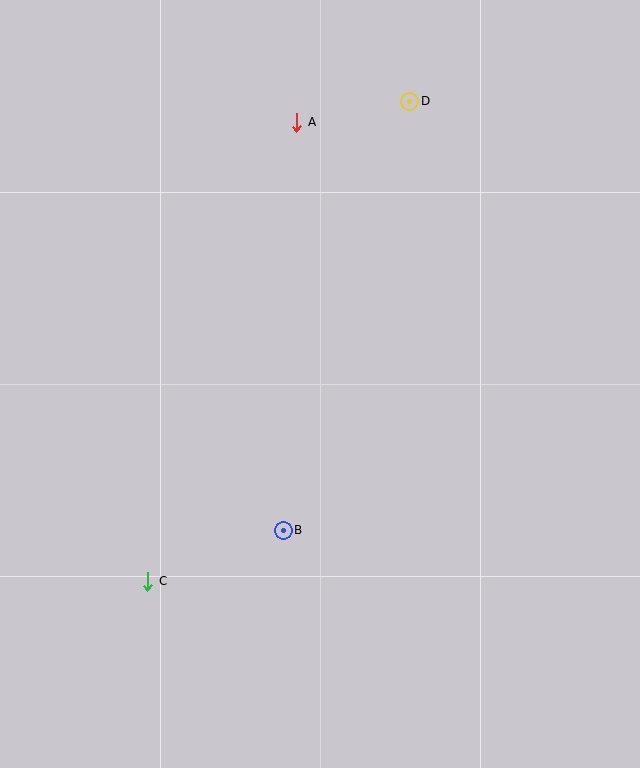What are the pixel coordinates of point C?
Point C is at (148, 581).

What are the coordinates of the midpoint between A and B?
The midpoint between A and B is at (290, 326).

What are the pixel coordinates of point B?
Point B is at (283, 530).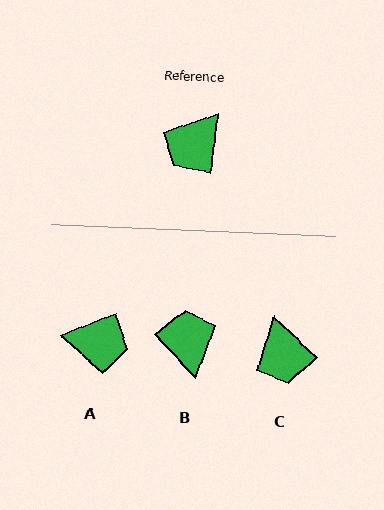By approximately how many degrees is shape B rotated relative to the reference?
Approximately 130 degrees clockwise.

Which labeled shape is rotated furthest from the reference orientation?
B, about 130 degrees away.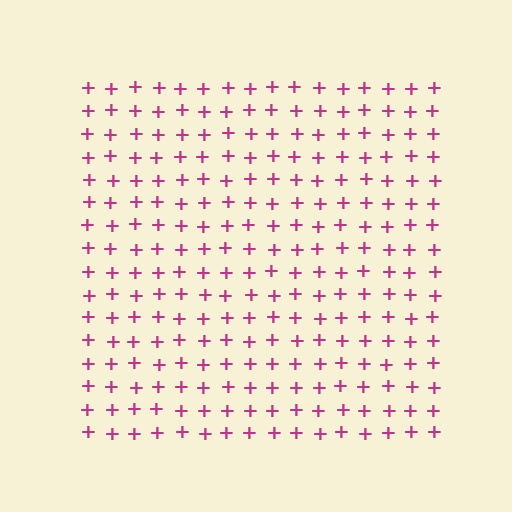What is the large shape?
The large shape is a square.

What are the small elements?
The small elements are plus signs.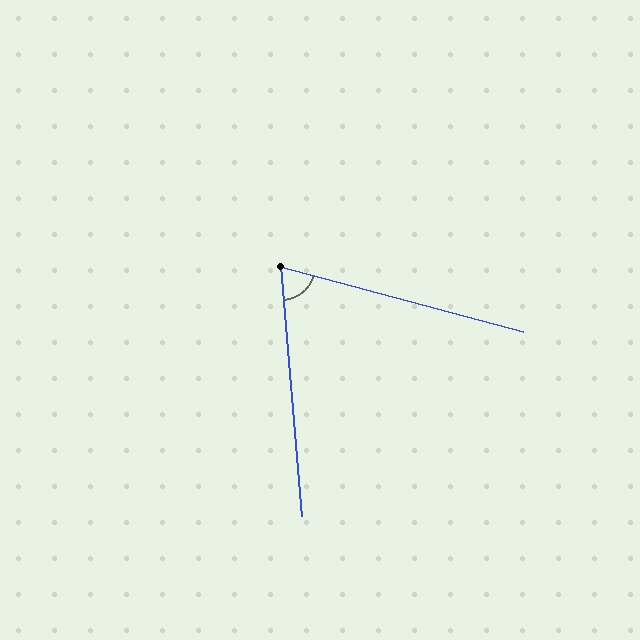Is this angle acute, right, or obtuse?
It is acute.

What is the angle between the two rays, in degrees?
Approximately 70 degrees.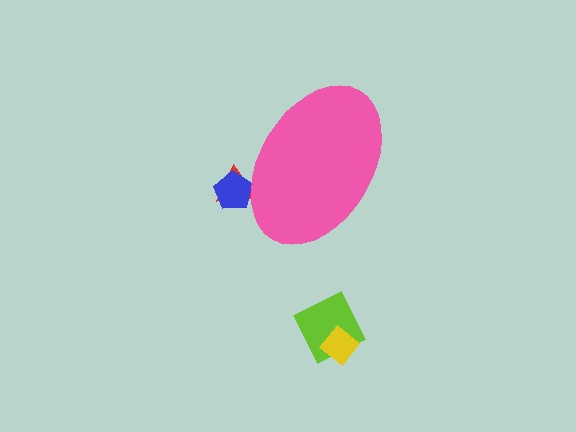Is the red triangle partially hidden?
Yes, the red triangle is partially hidden behind the pink ellipse.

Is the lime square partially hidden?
No, the lime square is fully visible.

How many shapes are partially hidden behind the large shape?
2 shapes are partially hidden.